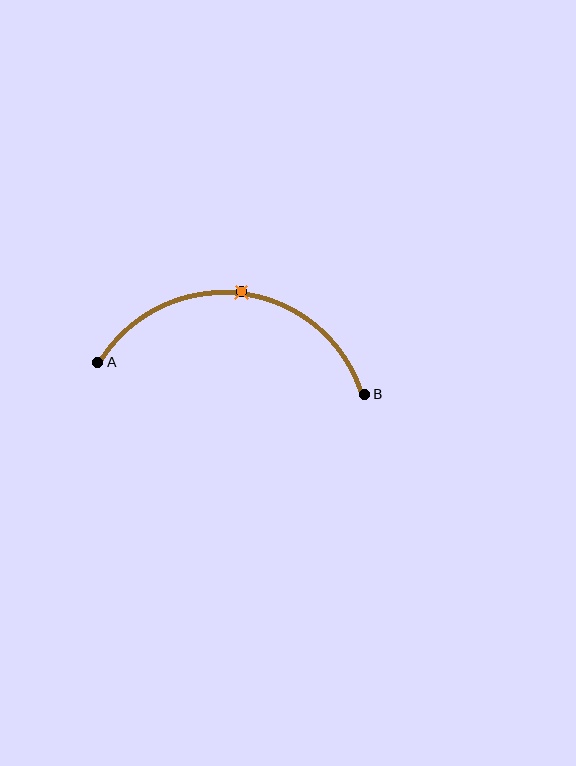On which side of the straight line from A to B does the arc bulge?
The arc bulges above the straight line connecting A and B.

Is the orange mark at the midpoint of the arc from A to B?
Yes. The orange mark lies on the arc at equal arc-length from both A and B — it is the arc midpoint.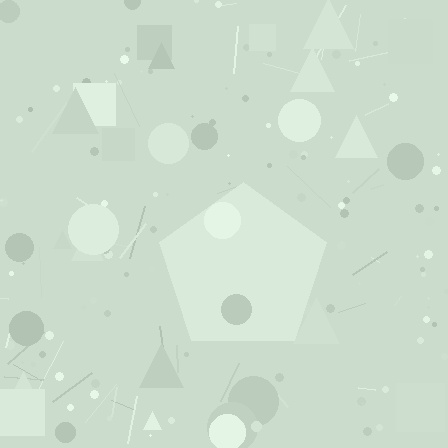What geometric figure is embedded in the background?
A pentagon is embedded in the background.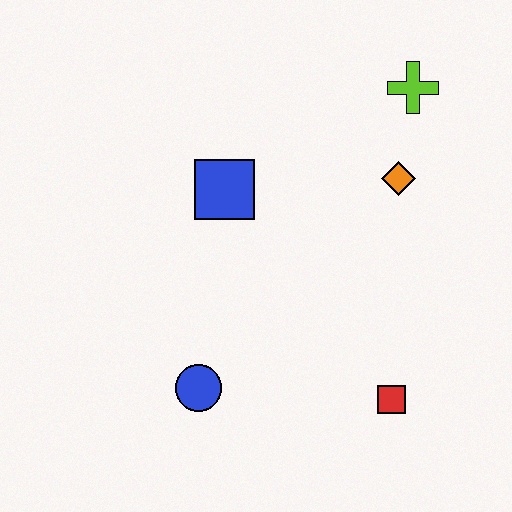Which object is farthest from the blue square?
The red square is farthest from the blue square.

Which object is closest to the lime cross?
The orange diamond is closest to the lime cross.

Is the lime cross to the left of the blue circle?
No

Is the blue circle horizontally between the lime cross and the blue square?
No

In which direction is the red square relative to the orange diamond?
The red square is below the orange diamond.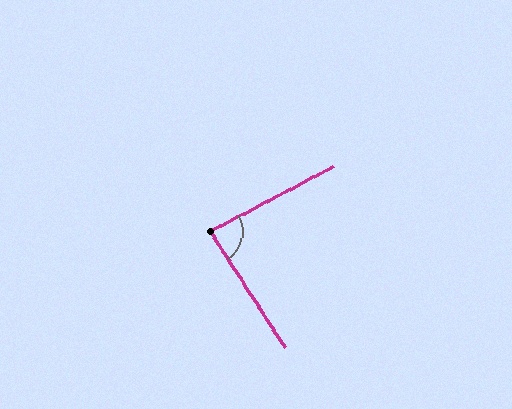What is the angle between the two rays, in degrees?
Approximately 85 degrees.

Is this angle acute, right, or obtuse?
It is acute.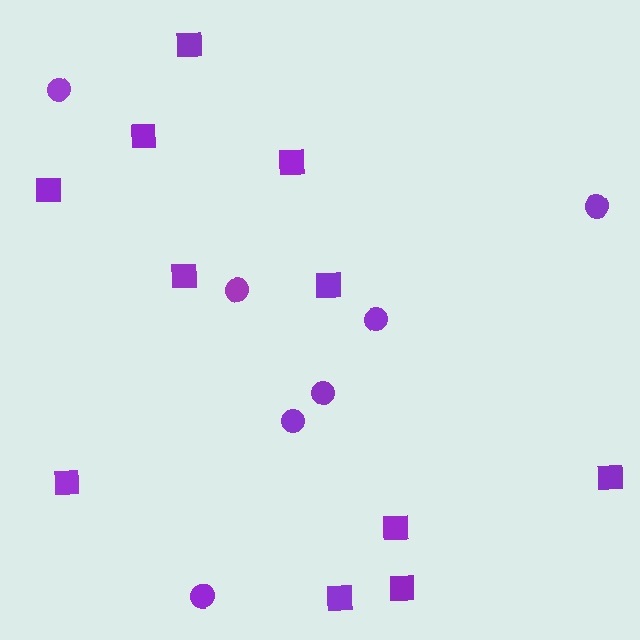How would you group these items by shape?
There are 2 groups: one group of squares (11) and one group of circles (7).